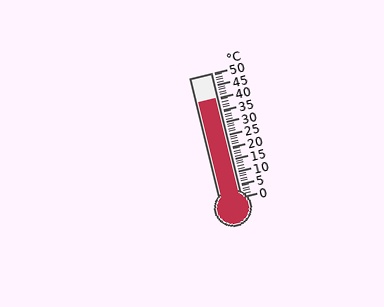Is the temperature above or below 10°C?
The temperature is above 10°C.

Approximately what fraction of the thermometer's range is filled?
The thermometer is filled to approximately 80% of its range.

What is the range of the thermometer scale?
The thermometer scale ranges from 0°C to 50°C.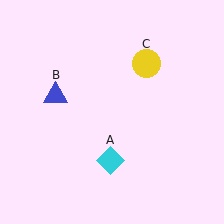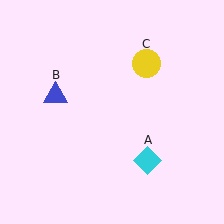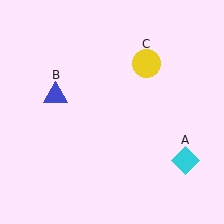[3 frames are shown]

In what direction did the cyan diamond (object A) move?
The cyan diamond (object A) moved right.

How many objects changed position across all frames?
1 object changed position: cyan diamond (object A).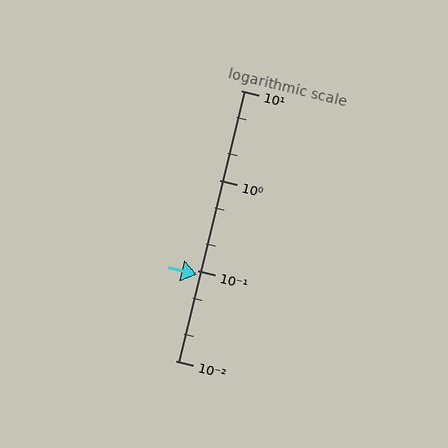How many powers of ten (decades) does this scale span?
The scale spans 3 decades, from 0.01 to 10.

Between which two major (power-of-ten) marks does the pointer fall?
The pointer is between 0.01 and 0.1.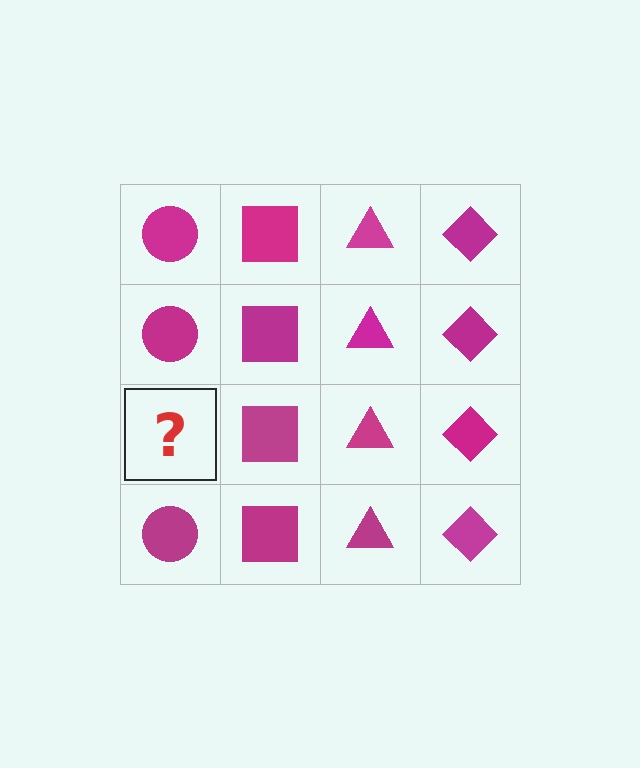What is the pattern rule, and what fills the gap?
The rule is that each column has a consistent shape. The gap should be filled with a magenta circle.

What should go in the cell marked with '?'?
The missing cell should contain a magenta circle.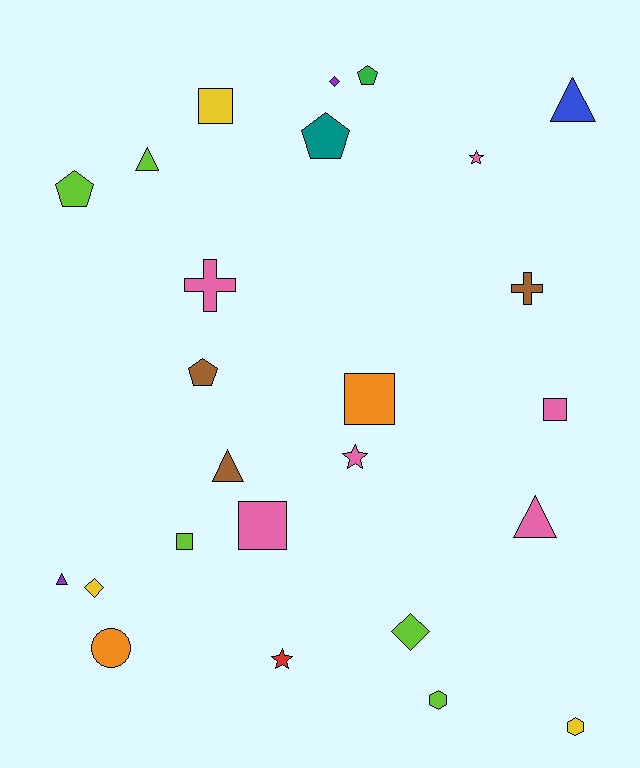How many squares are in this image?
There are 5 squares.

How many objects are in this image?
There are 25 objects.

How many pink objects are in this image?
There are 6 pink objects.